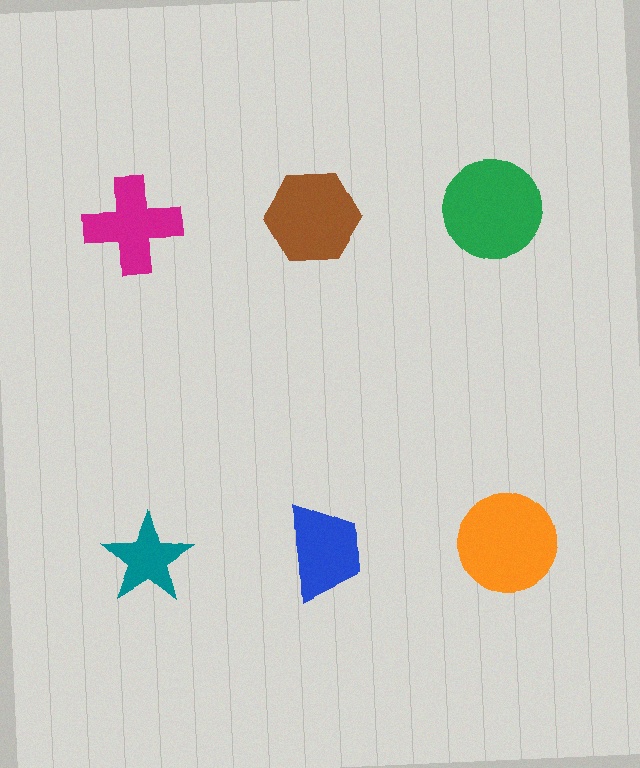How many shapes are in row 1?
3 shapes.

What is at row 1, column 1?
A magenta cross.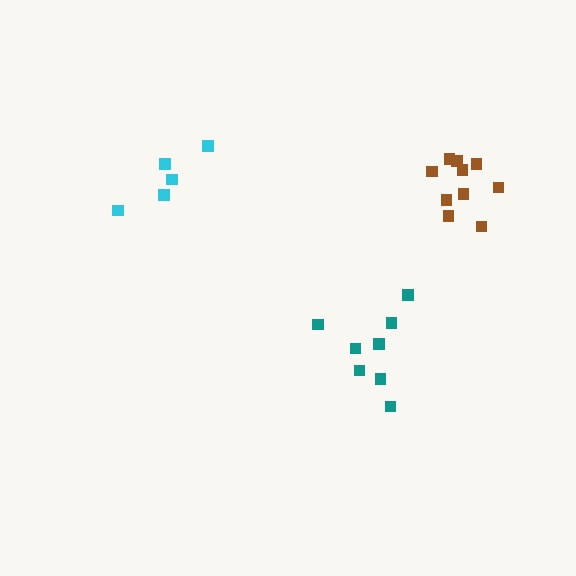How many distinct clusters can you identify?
There are 3 distinct clusters.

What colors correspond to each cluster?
The clusters are colored: teal, cyan, brown.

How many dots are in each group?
Group 1: 8 dots, Group 2: 5 dots, Group 3: 10 dots (23 total).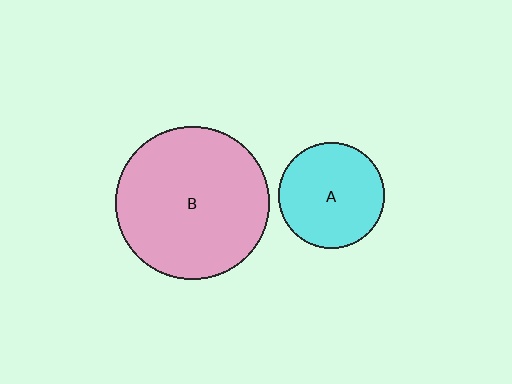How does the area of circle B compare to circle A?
Approximately 2.1 times.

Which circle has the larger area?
Circle B (pink).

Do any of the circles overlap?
No, none of the circles overlap.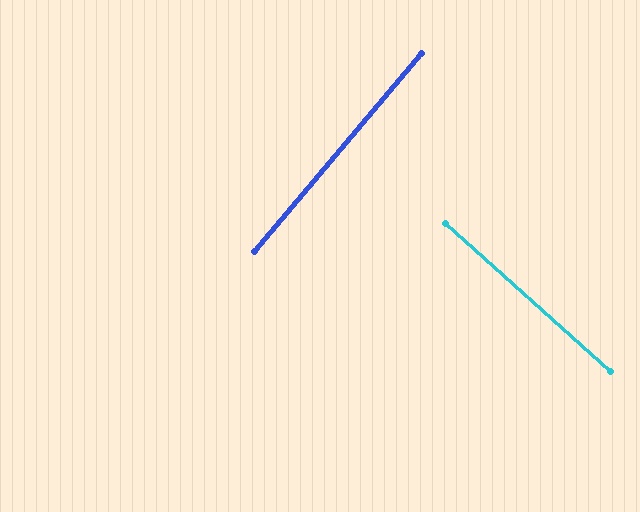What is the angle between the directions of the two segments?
Approximately 88 degrees.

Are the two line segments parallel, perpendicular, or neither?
Perpendicular — they meet at approximately 88°.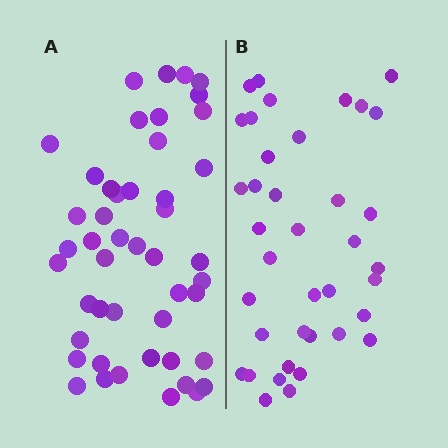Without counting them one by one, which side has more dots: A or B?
Region A (the left region) has more dots.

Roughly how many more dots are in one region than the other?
Region A has roughly 8 or so more dots than region B.